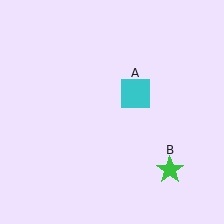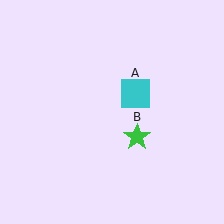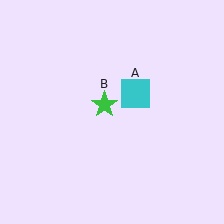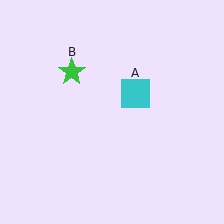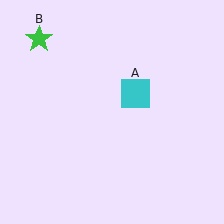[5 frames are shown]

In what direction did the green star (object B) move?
The green star (object B) moved up and to the left.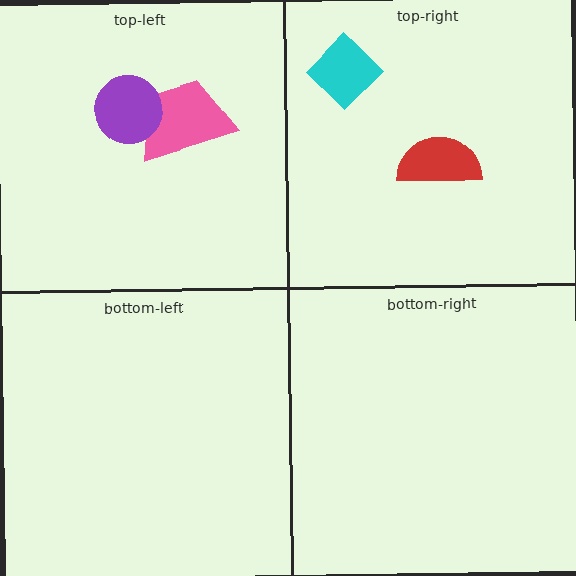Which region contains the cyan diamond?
The top-right region.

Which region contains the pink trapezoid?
The top-left region.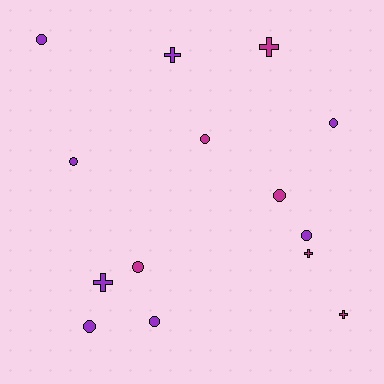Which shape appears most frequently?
Circle, with 9 objects.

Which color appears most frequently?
Purple, with 8 objects.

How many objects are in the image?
There are 14 objects.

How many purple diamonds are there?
There are no purple diamonds.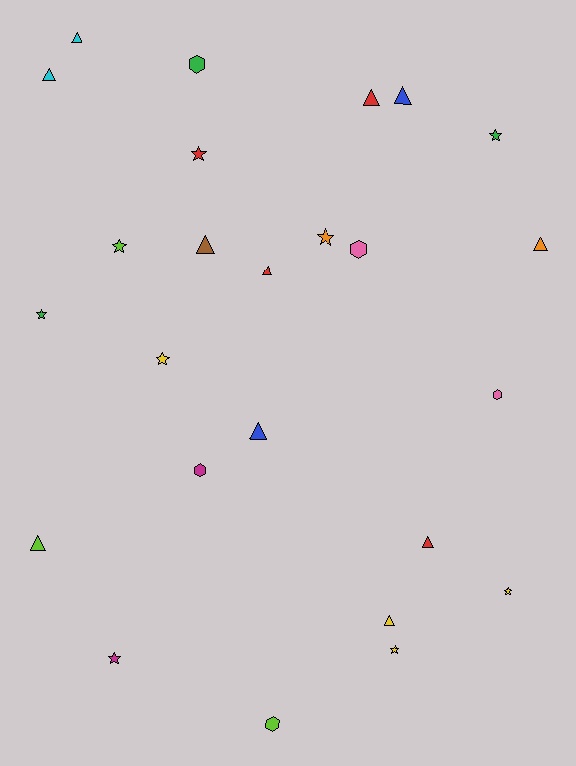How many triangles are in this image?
There are 11 triangles.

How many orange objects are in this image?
There are 2 orange objects.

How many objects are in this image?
There are 25 objects.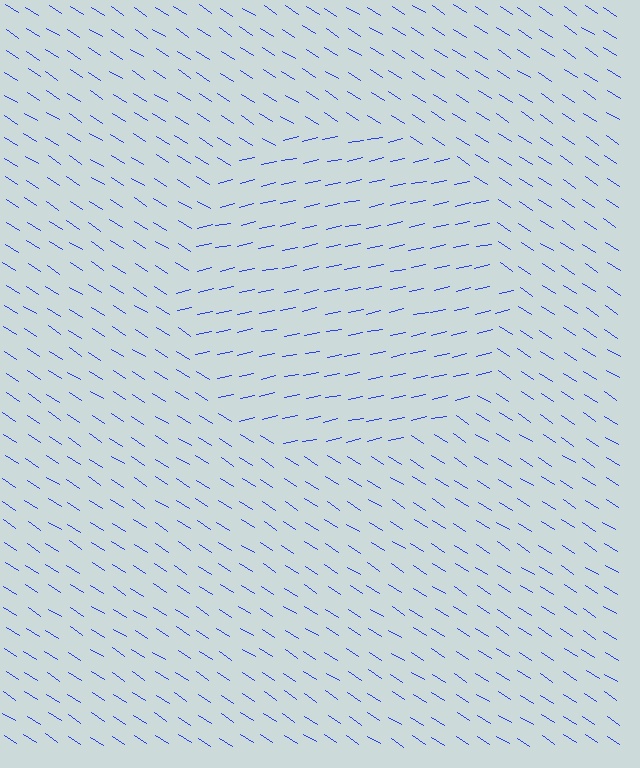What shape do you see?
I see a circle.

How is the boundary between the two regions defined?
The boundary is defined purely by a change in line orientation (approximately 45 degrees difference). All lines are the same color and thickness.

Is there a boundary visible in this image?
Yes, there is a texture boundary formed by a change in line orientation.